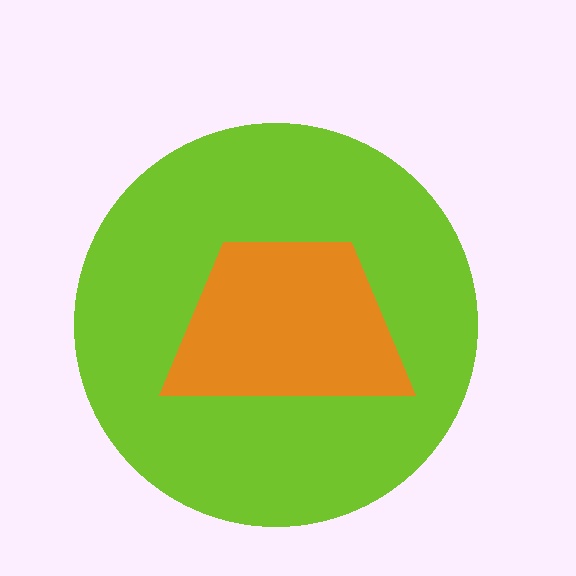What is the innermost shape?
The orange trapezoid.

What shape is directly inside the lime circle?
The orange trapezoid.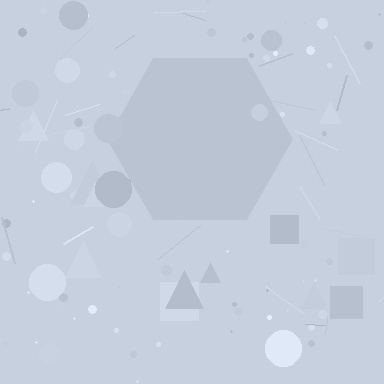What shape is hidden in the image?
A hexagon is hidden in the image.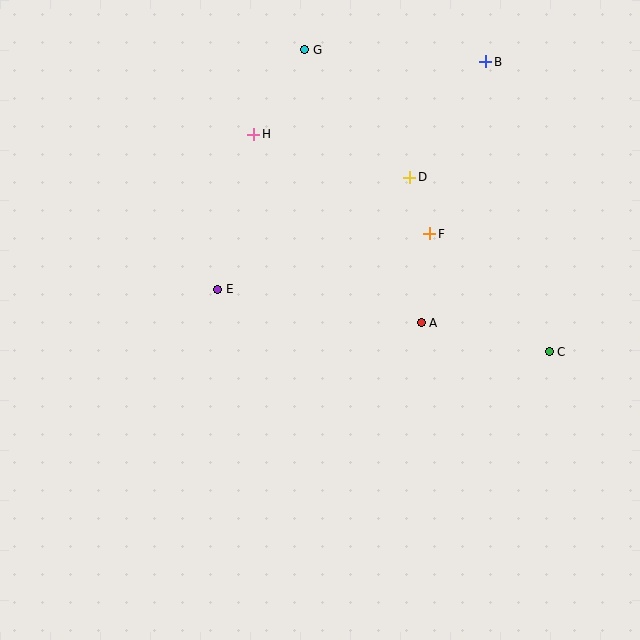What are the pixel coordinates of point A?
Point A is at (421, 323).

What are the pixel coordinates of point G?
Point G is at (305, 50).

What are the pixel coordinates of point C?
Point C is at (549, 352).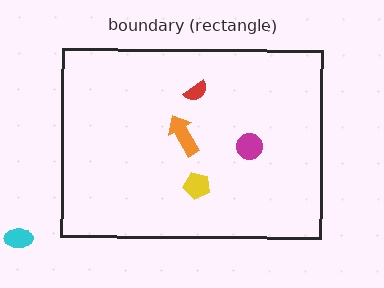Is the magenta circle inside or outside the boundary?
Inside.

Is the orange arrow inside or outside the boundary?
Inside.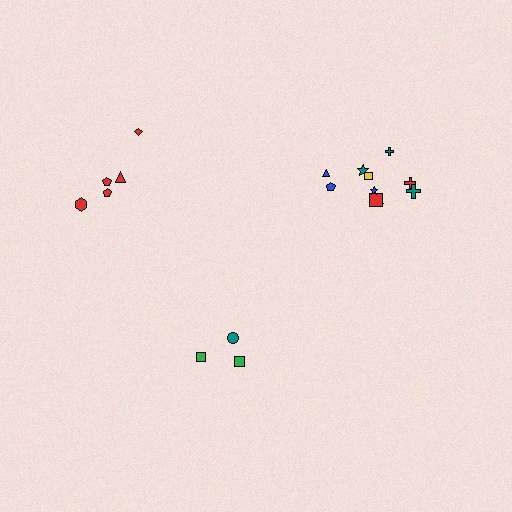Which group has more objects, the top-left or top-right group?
The top-right group.